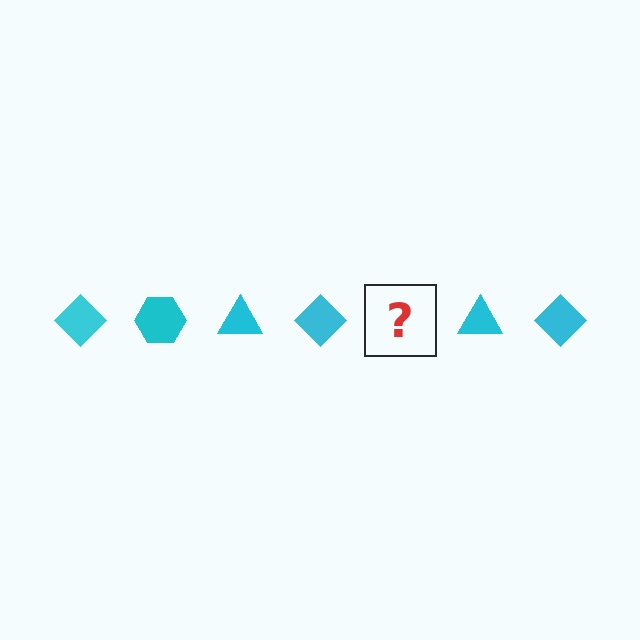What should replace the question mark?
The question mark should be replaced with a cyan hexagon.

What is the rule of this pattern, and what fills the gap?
The rule is that the pattern cycles through diamond, hexagon, triangle shapes in cyan. The gap should be filled with a cyan hexagon.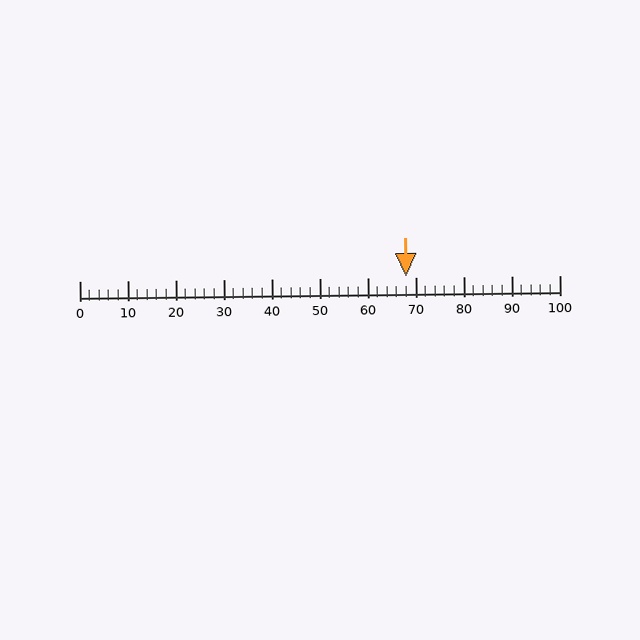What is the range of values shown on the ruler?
The ruler shows values from 0 to 100.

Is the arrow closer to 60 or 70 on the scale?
The arrow is closer to 70.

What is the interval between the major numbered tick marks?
The major tick marks are spaced 10 units apart.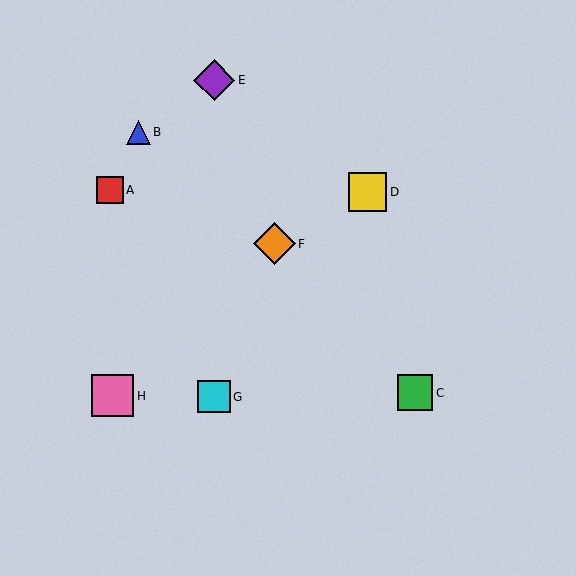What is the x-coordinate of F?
Object F is at x≈275.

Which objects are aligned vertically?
Objects E, G are aligned vertically.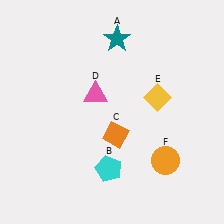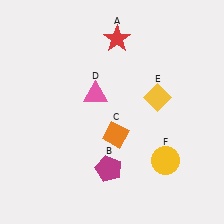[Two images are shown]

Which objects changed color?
A changed from teal to red. B changed from cyan to magenta. F changed from orange to yellow.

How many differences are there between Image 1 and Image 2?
There are 3 differences between the two images.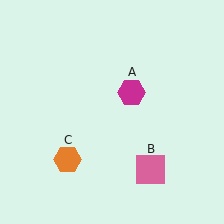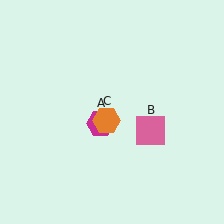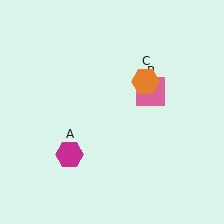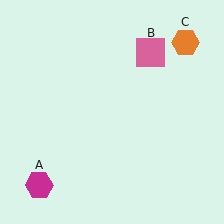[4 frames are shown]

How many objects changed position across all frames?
3 objects changed position: magenta hexagon (object A), pink square (object B), orange hexagon (object C).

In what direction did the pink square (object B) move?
The pink square (object B) moved up.